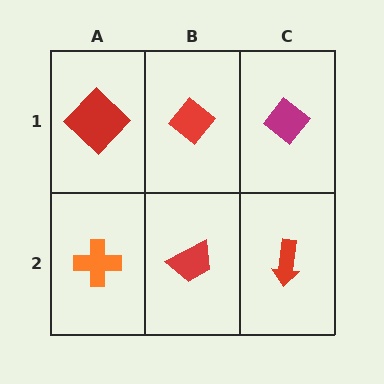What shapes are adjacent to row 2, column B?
A red diamond (row 1, column B), an orange cross (row 2, column A), a red arrow (row 2, column C).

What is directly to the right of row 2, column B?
A red arrow.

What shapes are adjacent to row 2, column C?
A magenta diamond (row 1, column C), a red trapezoid (row 2, column B).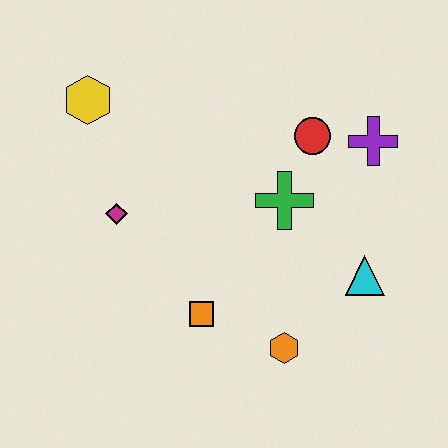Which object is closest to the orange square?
The orange hexagon is closest to the orange square.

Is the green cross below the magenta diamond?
No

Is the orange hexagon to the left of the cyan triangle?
Yes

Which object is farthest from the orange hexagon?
The yellow hexagon is farthest from the orange hexagon.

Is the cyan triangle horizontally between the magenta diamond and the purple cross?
Yes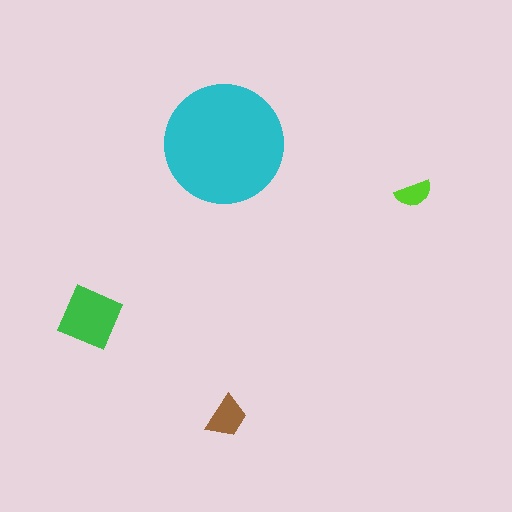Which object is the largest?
The cyan circle.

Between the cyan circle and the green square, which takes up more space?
The cyan circle.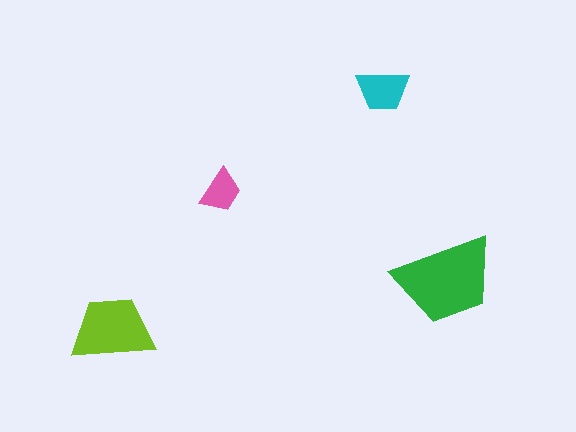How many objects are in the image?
There are 4 objects in the image.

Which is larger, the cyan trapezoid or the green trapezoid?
The green one.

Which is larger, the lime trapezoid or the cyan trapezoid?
The lime one.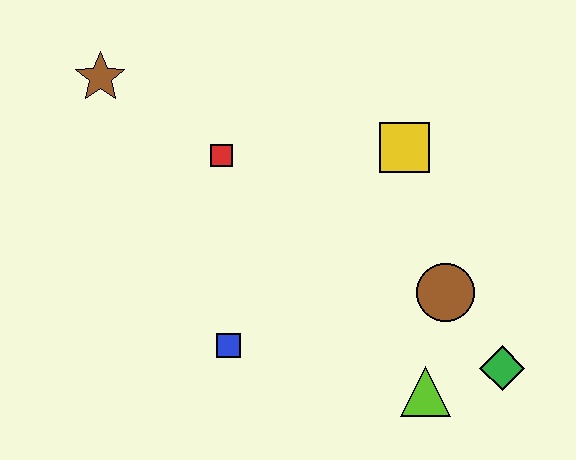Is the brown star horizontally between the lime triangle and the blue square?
No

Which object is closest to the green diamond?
The lime triangle is closest to the green diamond.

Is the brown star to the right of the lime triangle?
No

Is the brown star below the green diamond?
No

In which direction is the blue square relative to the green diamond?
The blue square is to the left of the green diamond.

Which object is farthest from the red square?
The green diamond is farthest from the red square.